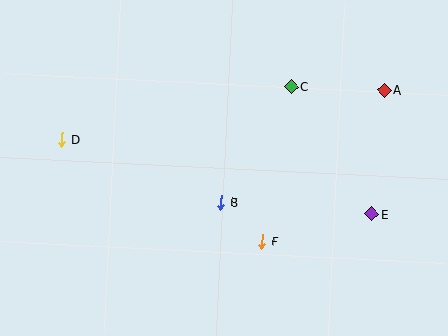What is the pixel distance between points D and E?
The distance between D and E is 319 pixels.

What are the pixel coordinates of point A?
Point A is at (384, 90).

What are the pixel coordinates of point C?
Point C is at (291, 86).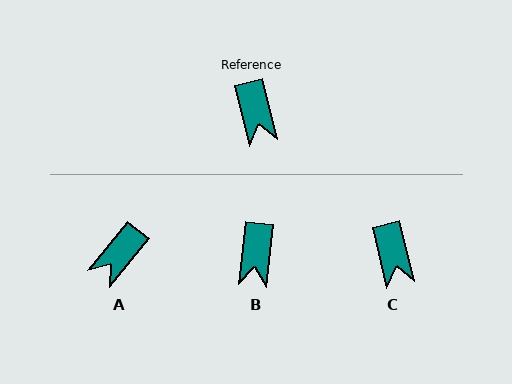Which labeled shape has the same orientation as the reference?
C.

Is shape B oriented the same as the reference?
No, it is off by about 20 degrees.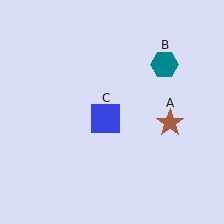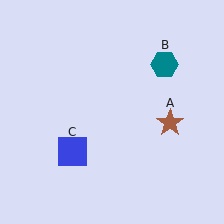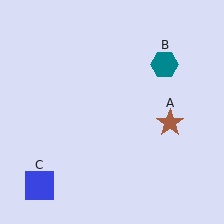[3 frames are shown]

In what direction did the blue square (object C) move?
The blue square (object C) moved down and to the left.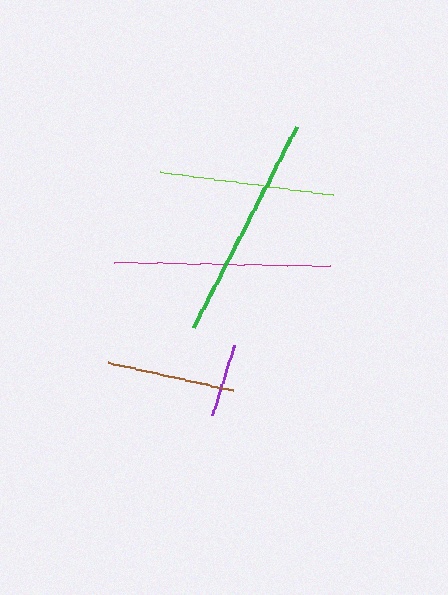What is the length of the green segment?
The green segment is approximately 226 pixels long.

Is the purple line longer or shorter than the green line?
The green line is longer than the purple line.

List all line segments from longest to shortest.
From longest to shortest: green, magenta, lime, brown, purple.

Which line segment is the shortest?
The purple line is the shortest at approximately 73 pixels.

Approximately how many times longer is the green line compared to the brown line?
The green line is approximately 1.8 times the length of the brown line.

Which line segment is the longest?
The green line is the longest at approximately 226 pixels.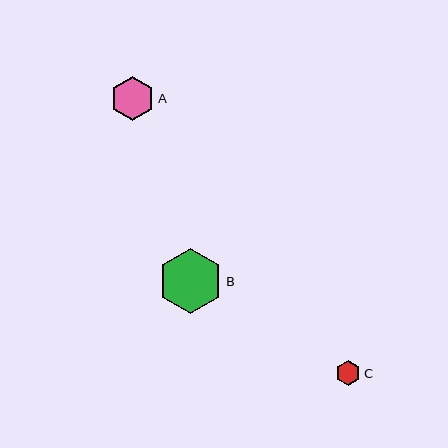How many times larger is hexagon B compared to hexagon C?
Hexagon B is approximately 2.6 times the size of hexagon C.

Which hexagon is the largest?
Hexagon B is the largest with a size of approximately 65 pixels.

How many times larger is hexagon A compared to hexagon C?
Hexagon A is approximately 1.8 times the size of hexagon C.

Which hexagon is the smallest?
Hexagon C is the smallest with a size of approximately 25 pixels.